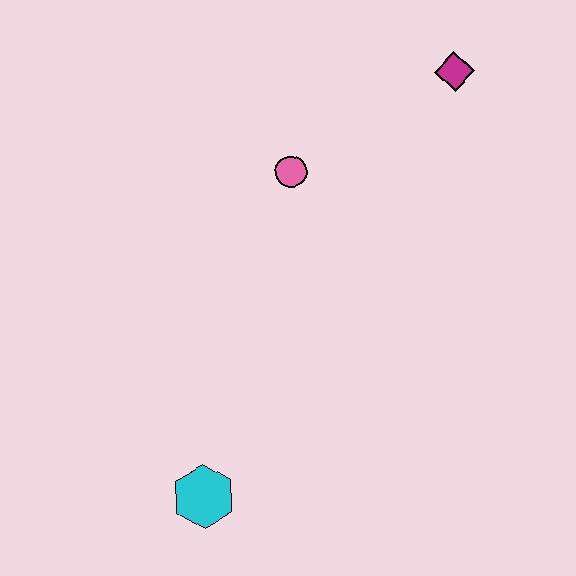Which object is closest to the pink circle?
The magenta diamond is closest to the pink circle.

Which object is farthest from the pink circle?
The cyan hexagon is farthest from the pink circle.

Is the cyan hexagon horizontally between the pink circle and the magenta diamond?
No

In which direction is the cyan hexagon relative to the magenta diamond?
The cyan hexagon is below the magenta diamond.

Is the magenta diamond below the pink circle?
No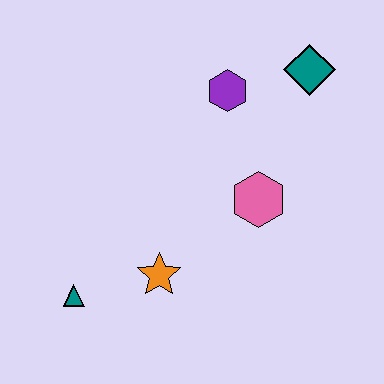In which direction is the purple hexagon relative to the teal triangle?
The purple hexagon is above the teal triangle.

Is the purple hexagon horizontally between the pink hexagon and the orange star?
Yes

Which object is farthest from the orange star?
The teal diamond is farthest from the orange star.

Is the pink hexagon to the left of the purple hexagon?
No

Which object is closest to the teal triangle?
The orange star is closest to the teal triangle.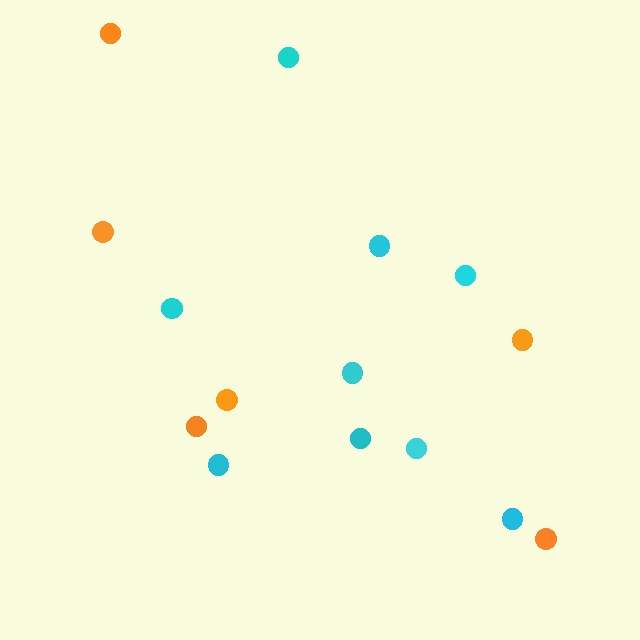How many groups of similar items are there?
There are 2 groups: one group of orange circles (6) and one group of cyan circles (9).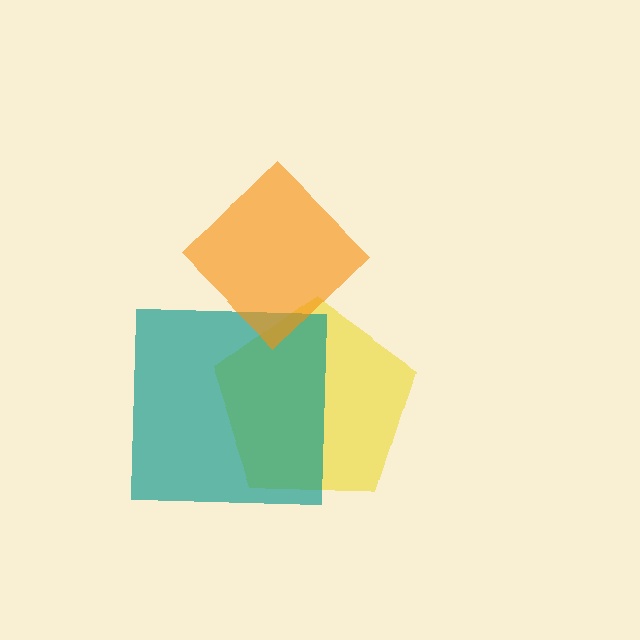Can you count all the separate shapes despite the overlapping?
Yes, there are 3 separate shapes.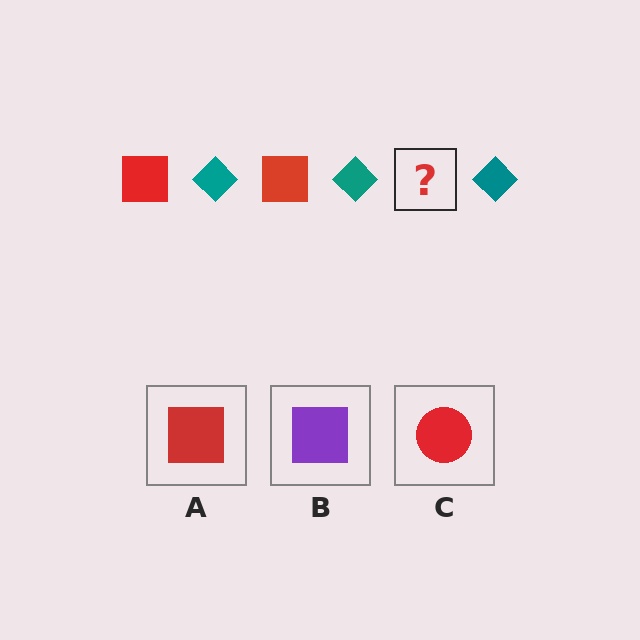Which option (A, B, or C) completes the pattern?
A.